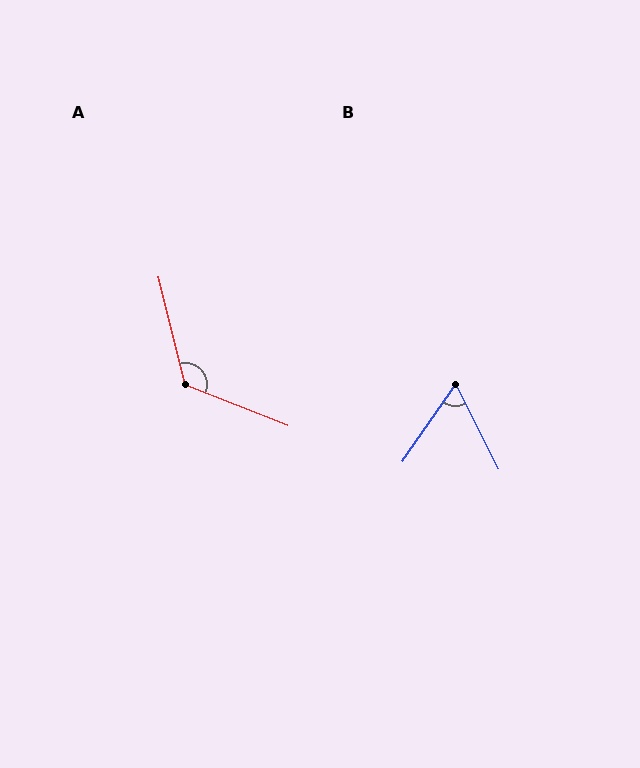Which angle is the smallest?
B, at approximately 61 degrees.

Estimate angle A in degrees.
Approximately 125 degrees.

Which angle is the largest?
A, at approximately 125 degrees.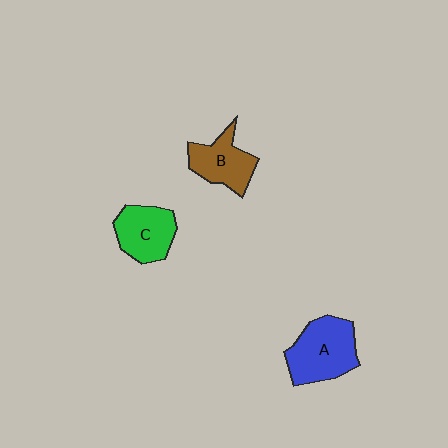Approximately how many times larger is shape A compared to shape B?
Approximately 1.4 times.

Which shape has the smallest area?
Shape B (brown).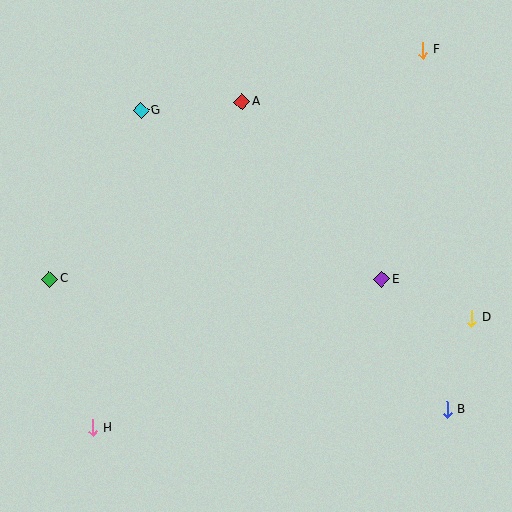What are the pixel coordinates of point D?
Point D is at (472, 318).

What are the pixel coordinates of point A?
Point A is at (242, 102).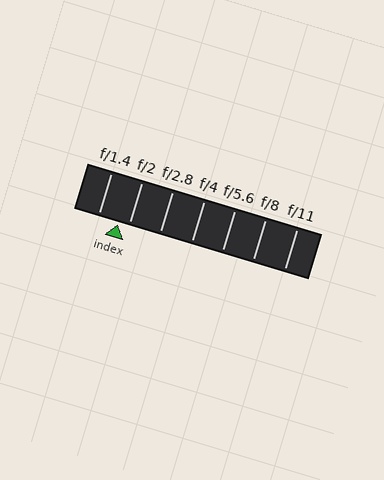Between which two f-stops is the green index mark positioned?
The index mark is between f/1.4 and f/2.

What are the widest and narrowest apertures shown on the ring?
The widest aperture shown is f/1.4 and the narrowest is f/11.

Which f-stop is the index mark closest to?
The index mark is closest to f/2.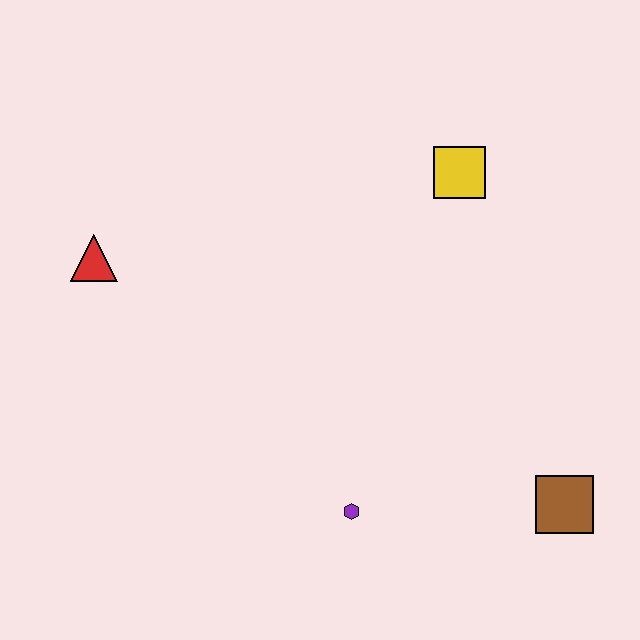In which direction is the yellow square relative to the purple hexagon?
The yellow square is above the purple hexagon.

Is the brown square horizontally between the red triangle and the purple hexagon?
No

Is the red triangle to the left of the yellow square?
Yes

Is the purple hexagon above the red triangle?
No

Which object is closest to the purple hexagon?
The brown square is closest to the purple hexagon.